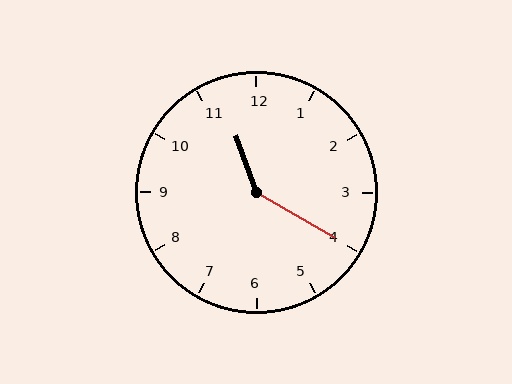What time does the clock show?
11:20.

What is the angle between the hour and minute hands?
Approximately 140 degrees.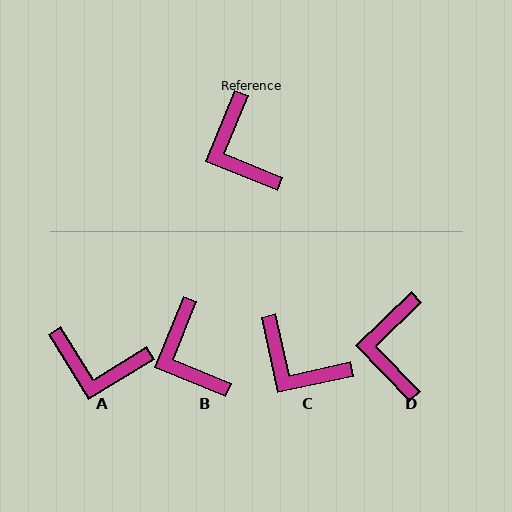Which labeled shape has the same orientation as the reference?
B.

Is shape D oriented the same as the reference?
No, it is off by about 24 degrees.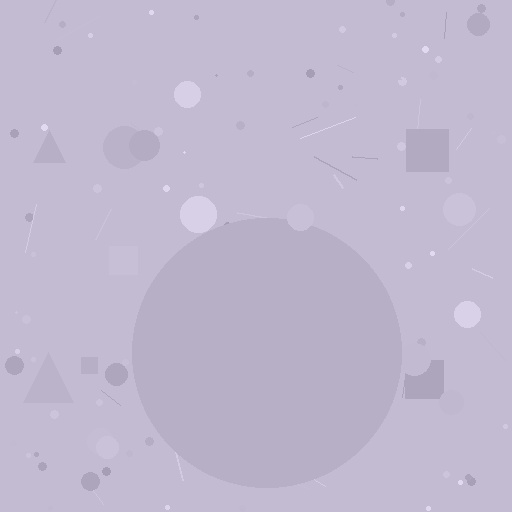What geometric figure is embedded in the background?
A circle is embedded in the background.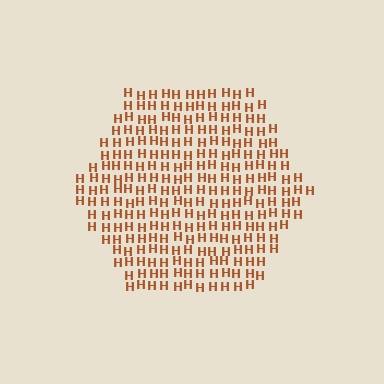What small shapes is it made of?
It is made of small letter H's.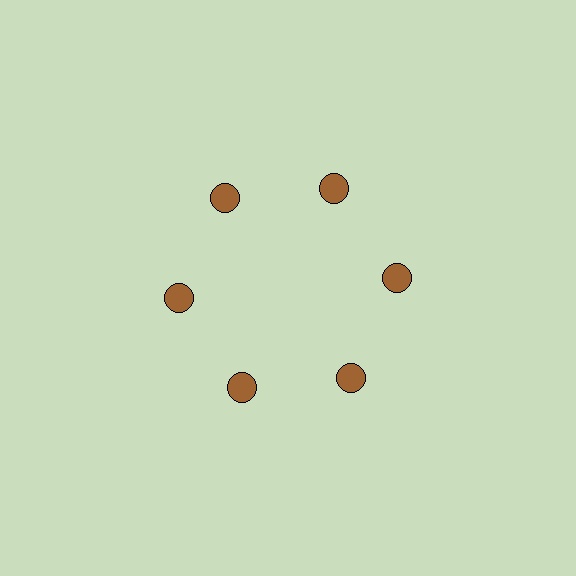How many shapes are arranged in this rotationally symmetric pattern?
There are 6 shapes, arranged in 6 groups of 1.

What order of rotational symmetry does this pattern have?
This pattern has 6-fold rotational symmetry.